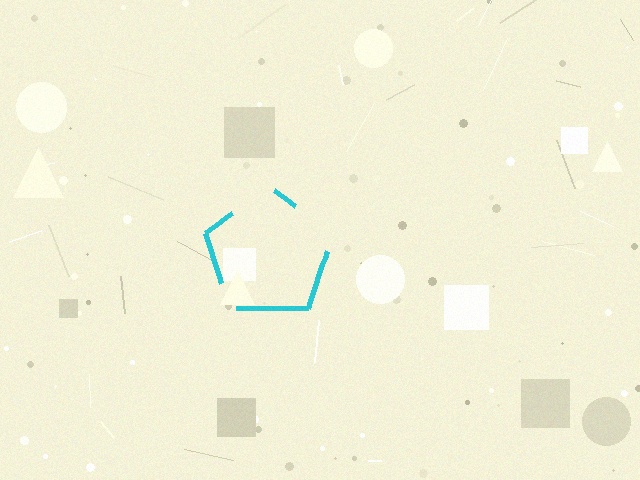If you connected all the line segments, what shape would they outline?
They would outline a pentagon.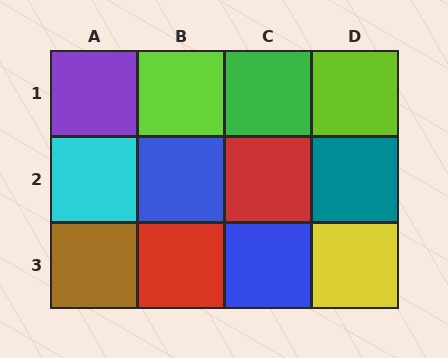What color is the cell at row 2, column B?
Blue.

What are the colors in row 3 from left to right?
Brown, red, blue, yellow.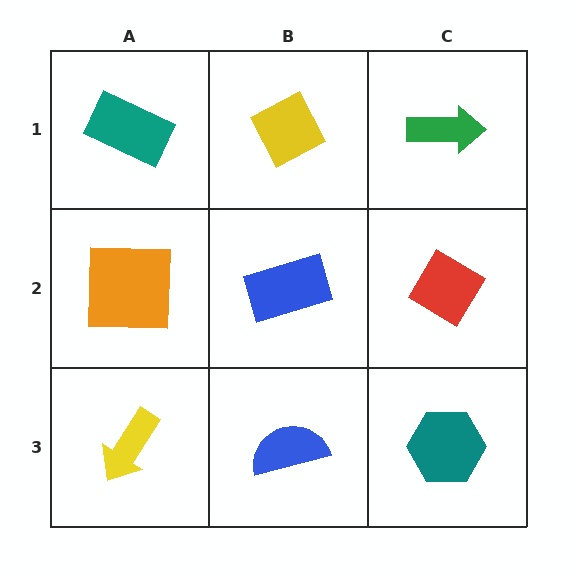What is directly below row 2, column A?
A yellow arrow.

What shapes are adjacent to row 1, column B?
A blue rectangle (row 2, column B), a teal rectangle (row 1, column A), a green arrow (row 1, column C).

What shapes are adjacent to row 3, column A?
An orange square (row 2, column A), a blue semicircle (row 3, column B).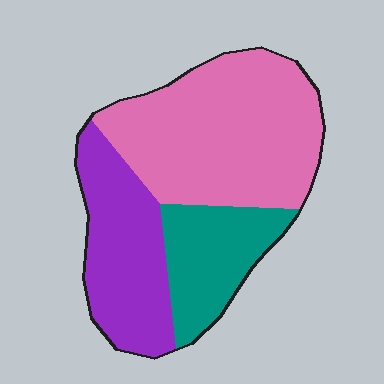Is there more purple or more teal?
Purple.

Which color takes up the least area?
Teal, at roughly 20%.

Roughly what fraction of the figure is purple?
Purple takes up about one quarter (1/4) of the figure.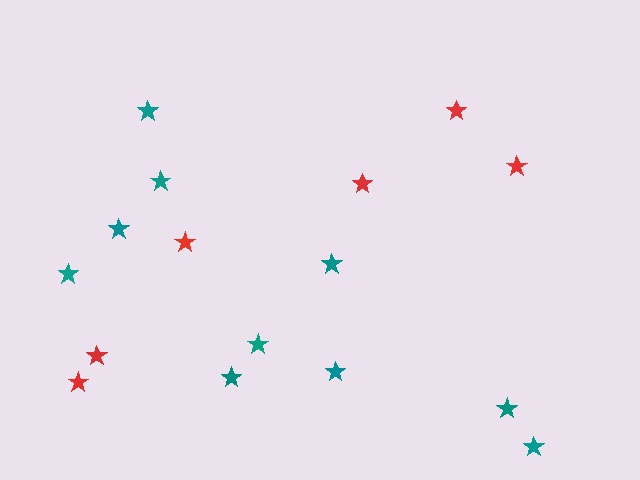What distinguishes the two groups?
There are 2 groups: one group of teal stars (10) and one group of red stars (6).